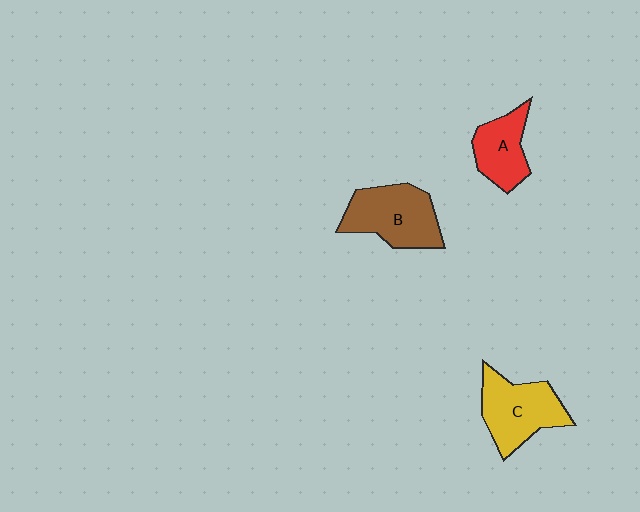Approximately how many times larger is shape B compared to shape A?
Approximately 1.4 times.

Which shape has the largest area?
Shape B (brown).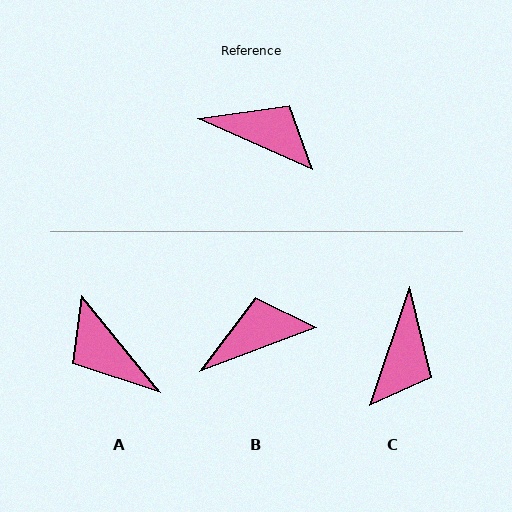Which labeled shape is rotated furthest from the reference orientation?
A, about 153 degrees away.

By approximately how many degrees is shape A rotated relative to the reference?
Approximately 153 degrees counter-clockwise.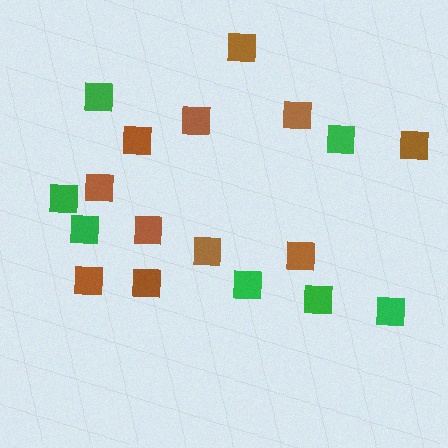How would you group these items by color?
There are 2 groups: one group of brown squares (11) and one group of green squares (7).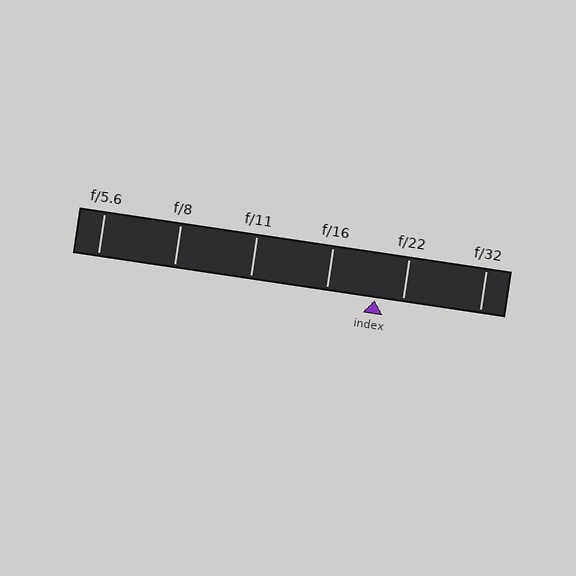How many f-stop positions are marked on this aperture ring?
There are 6 f-stop positions marked.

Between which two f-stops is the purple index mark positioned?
The index mark is between f/16 and f/22.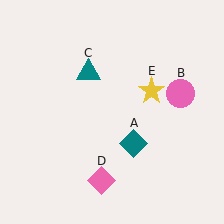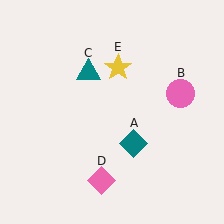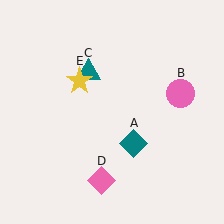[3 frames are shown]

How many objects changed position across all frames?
1 object changed position: yellow star (object E).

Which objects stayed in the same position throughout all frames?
Teal diamond (object A) and pink circle (object B) and teal triangle (object C) and pink diamond (object D) remained stationary.